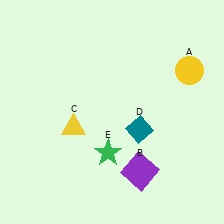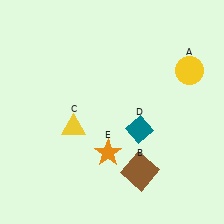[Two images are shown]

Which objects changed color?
B changed from purple to brown. E changed from green to orange.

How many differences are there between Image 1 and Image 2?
There are 2 differences between the two images.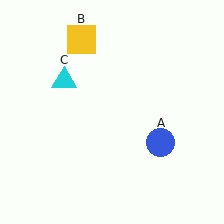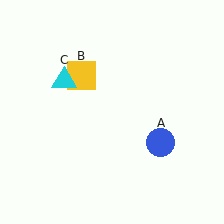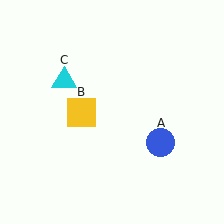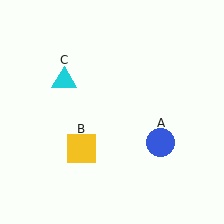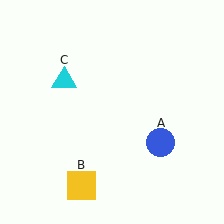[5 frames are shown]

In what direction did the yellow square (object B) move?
The yellow square (object B) moved down.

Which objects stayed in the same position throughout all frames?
Blue circle (object A) and cyan triangle (object C) remained stationary.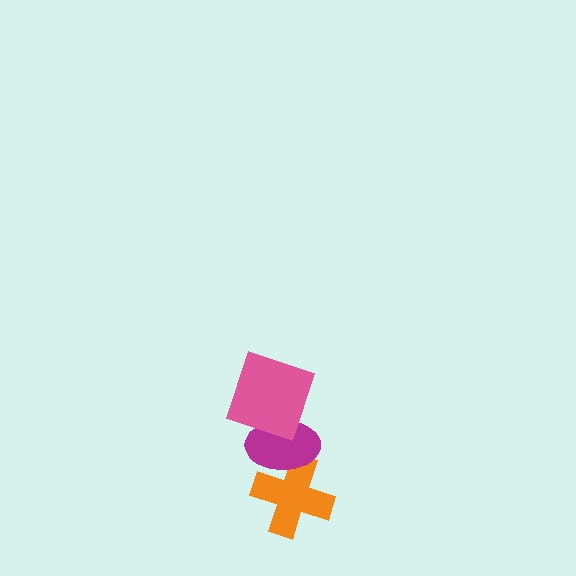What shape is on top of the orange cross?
The magenta ellipse is on top of the orange cross.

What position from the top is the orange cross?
The orange cross is 3rd from the top.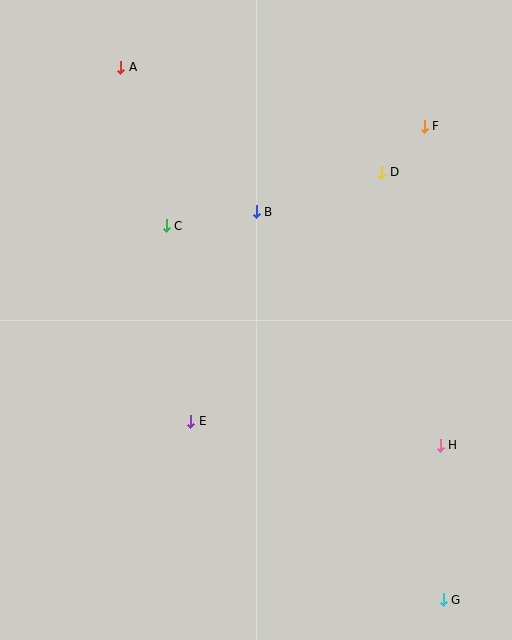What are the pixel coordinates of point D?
Point D is at (382, 172).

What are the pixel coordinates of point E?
Point E is at (191, 421).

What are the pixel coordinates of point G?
Point G is at (443, 600).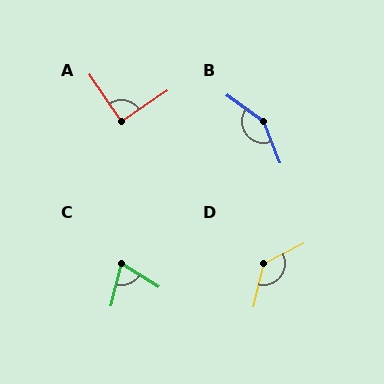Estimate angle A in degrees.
Approximately 91 degrees.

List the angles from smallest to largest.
C (71°), A (91°), D (131°), B (147°).